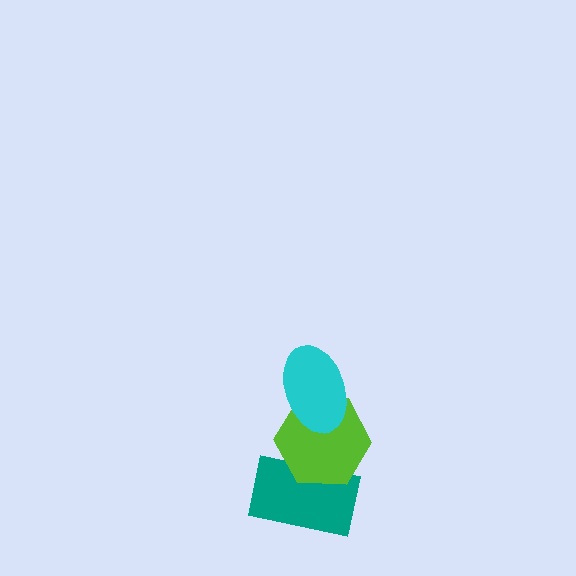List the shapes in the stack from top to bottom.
From top to bottom: the cyan ellipse, the lime hexagon, the teal rectangle.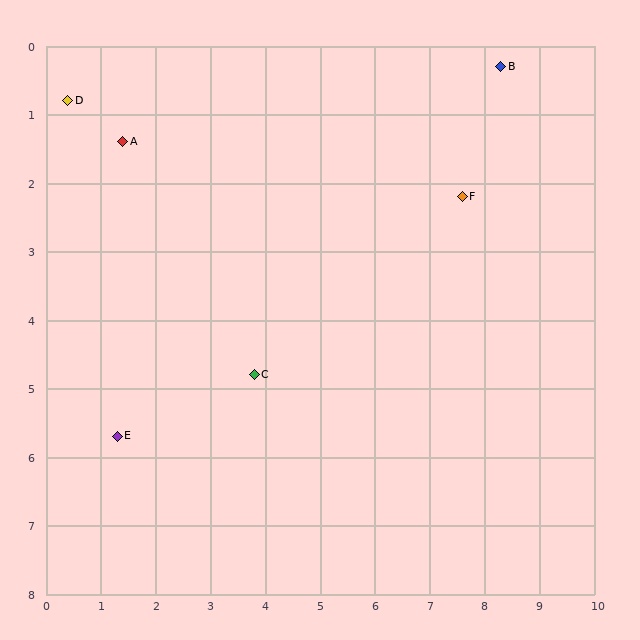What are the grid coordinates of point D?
Point D is at approximately (0.4, 0.8).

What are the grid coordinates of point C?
Point C is at approximately (3.8, 4.8).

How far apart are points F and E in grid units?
Points F and E are about 7.2 grid units apart.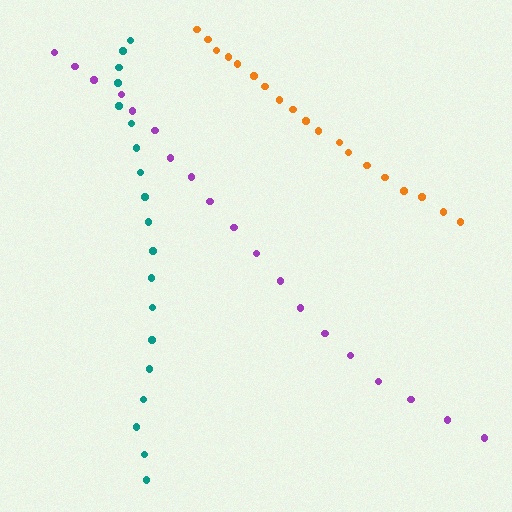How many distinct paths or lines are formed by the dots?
There are 3 distinct paths.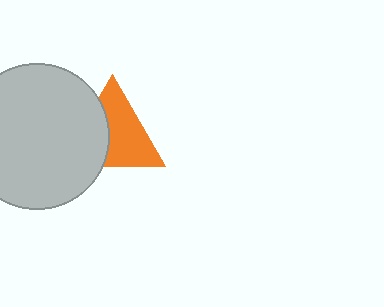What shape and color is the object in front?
The object in front is a light gray circle.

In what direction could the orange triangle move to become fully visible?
The orange triangle could move right. That would shift it out from behind the light gray circle entirely.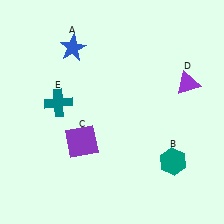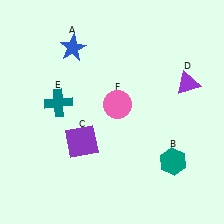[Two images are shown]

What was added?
A pink circle (F) was added in Image 2.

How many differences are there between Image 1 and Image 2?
There is 1 difference between the two images.